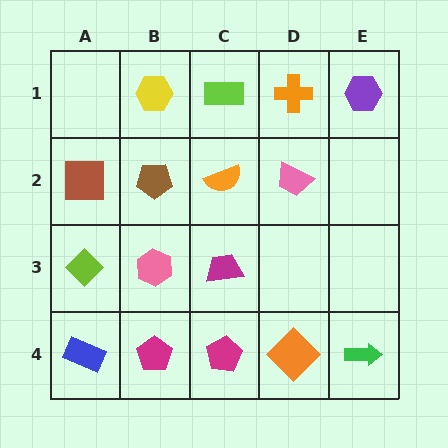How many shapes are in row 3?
3 shapes.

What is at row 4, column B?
A magenta pentagon.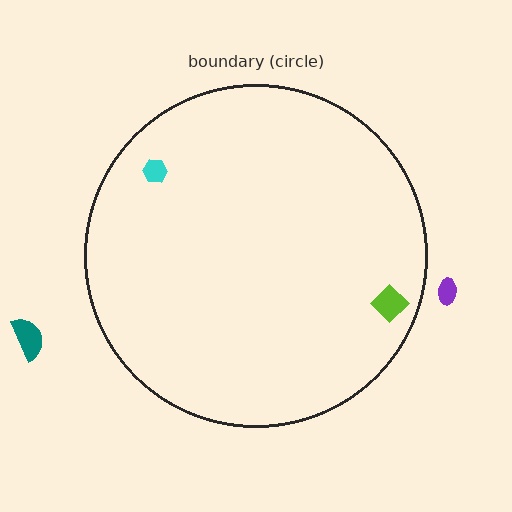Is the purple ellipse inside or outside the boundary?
Outside.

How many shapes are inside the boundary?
2 inside, 2 outside.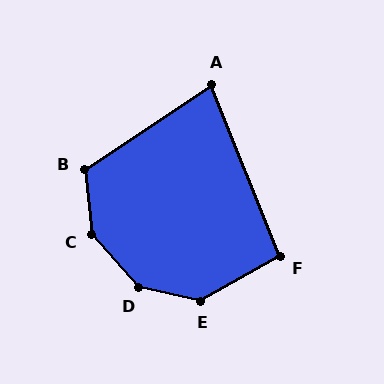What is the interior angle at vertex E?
Approximately 138 degrees (obtuse).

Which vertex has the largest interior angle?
D, at approximately 144 degrees.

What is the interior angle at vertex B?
Approximately 118 degrees (obtuse).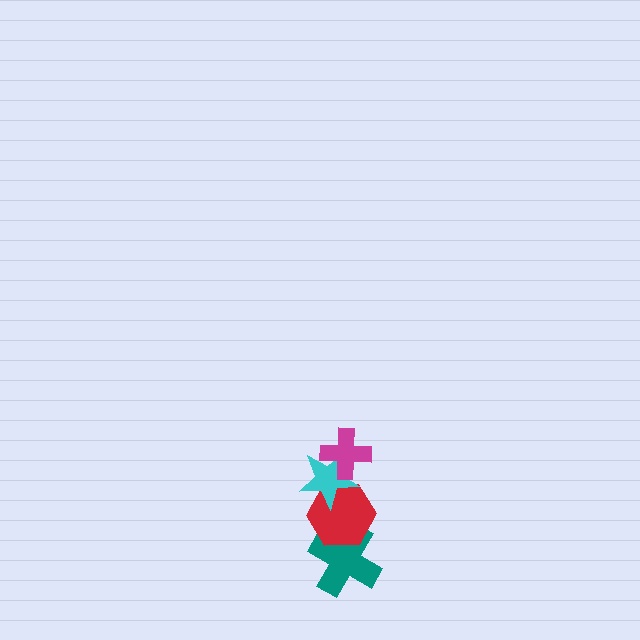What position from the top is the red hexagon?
The red hexagon is 3rd from the top.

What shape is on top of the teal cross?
The red hexagon is on top of the teal cross.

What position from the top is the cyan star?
The cyan star is 2nd from the top.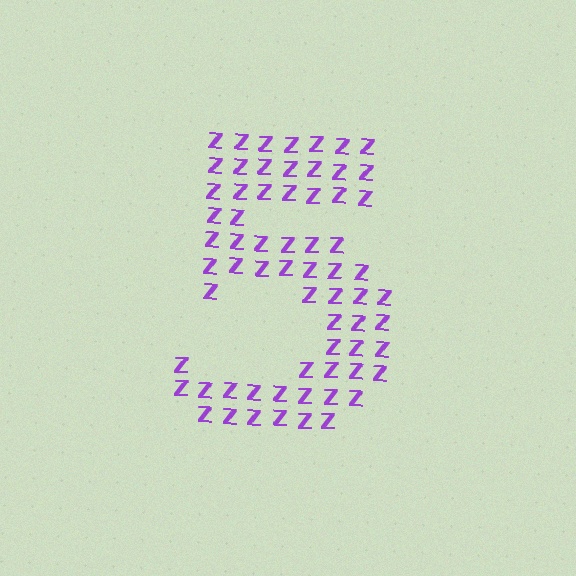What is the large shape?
The large shape is the digit 5.